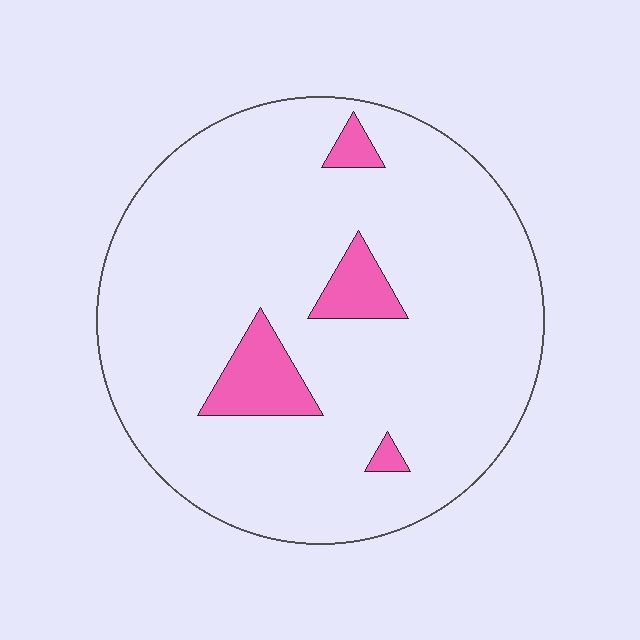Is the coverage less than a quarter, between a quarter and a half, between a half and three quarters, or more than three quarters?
Less than a quarter.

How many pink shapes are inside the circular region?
4.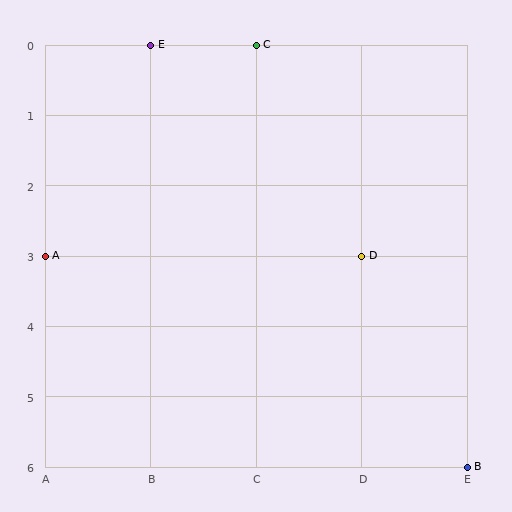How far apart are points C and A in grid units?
Points C and A are 2 columns and 3 rows apart (about 3.6 grid units diagonally).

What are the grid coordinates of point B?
Point B is at grid coordinates (E, 6).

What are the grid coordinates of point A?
Point A is at grid coordinates (A, 3).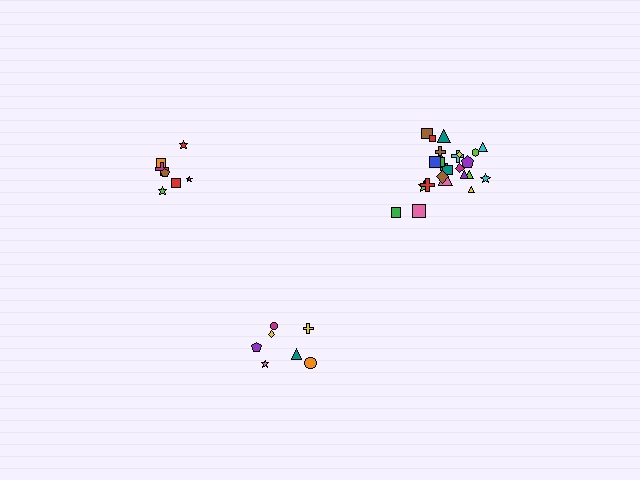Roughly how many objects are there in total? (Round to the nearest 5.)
Roughly 40 objects in total.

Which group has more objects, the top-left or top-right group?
The top-right group.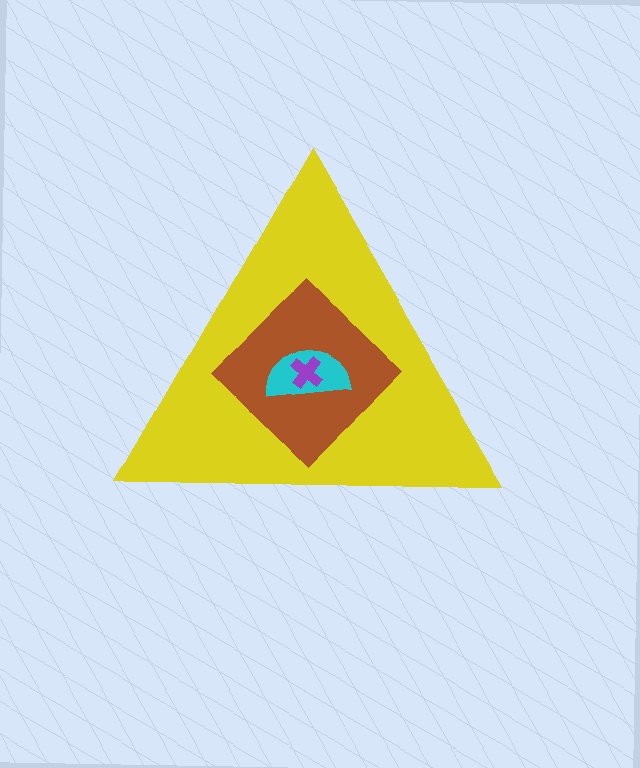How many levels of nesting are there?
4.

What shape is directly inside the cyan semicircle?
The purple cross.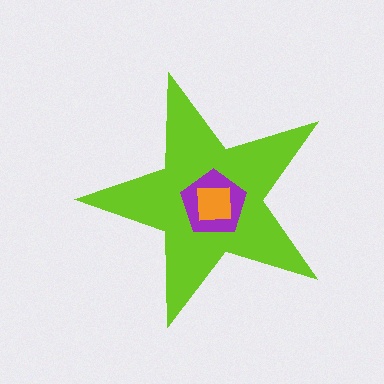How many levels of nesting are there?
3.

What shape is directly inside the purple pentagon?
The orange square.